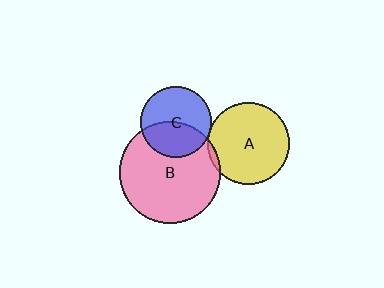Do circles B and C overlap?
Yes.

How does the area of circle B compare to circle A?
Approximately 1.5 times.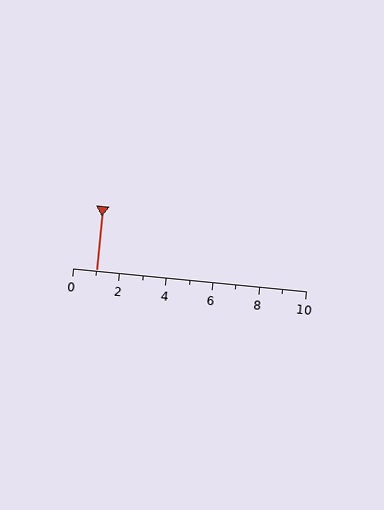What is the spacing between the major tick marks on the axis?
The major ticks are spaced 2 apart.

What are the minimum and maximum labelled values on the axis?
The axis runs from 0 to 10.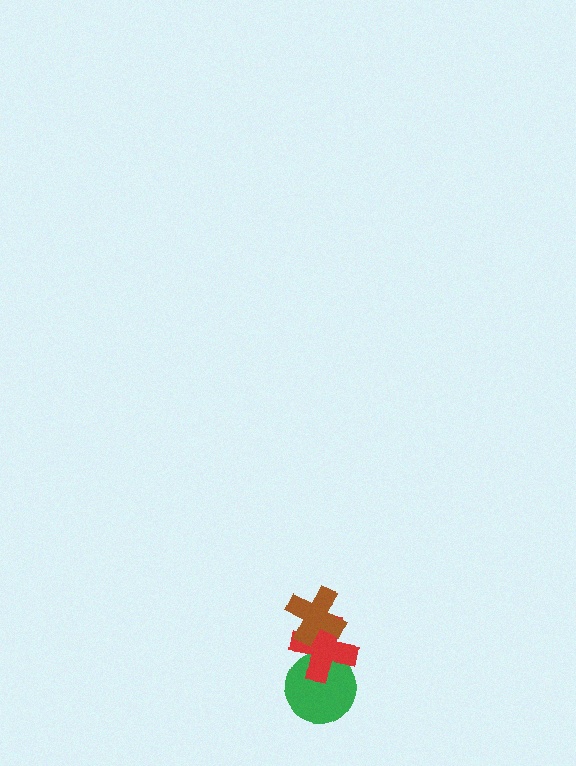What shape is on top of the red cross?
The brown cross is on top of the red cross.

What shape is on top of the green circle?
The red cross is on top of the green circle.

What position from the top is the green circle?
The green circle is 3rd from the top.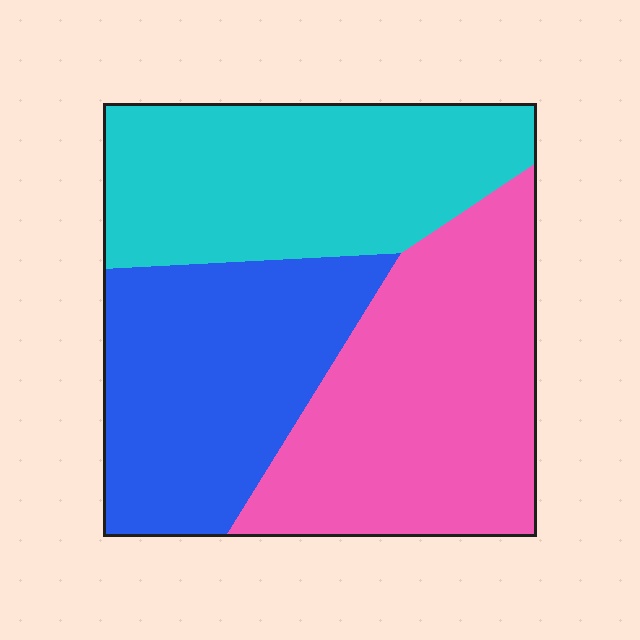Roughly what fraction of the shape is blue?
Blue takes up about one third (1/3) of the shape.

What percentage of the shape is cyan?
Cyan takes up about one third (1/3) of the shape.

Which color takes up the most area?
Pink, at roughly 35%.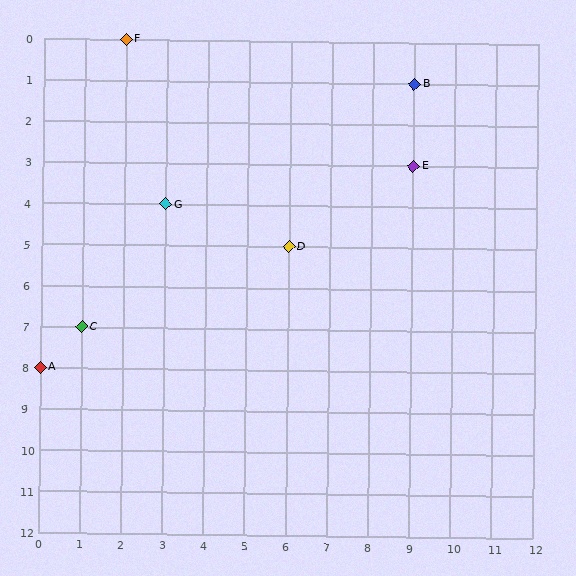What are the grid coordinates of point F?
Point F is at grid coordinates (2, 0).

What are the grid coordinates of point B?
Point B is at grid coordinates (9, 1).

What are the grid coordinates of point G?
Point G is at grid coordinates (3, 4).